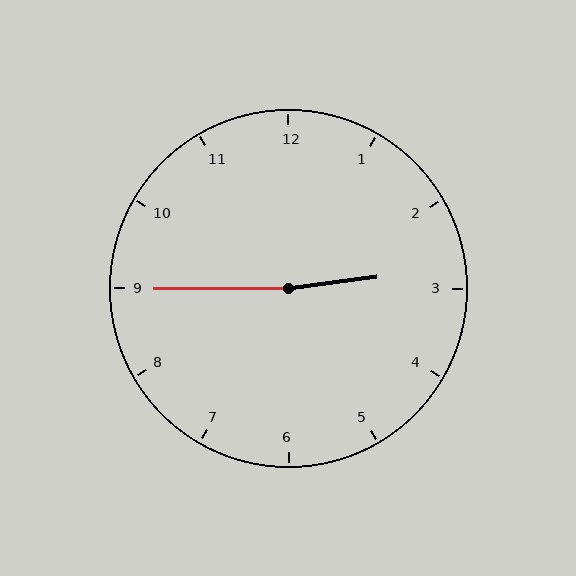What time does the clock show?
2:45.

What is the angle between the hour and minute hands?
Approximately 172 degrees.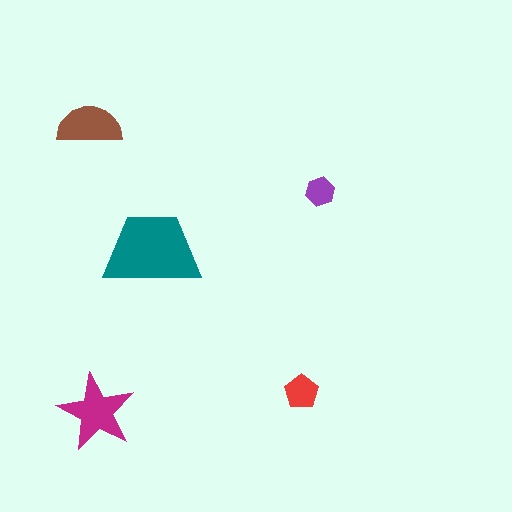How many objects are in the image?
There are 5 objects in the image.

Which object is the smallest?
The purple hexagon.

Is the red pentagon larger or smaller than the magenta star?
Smaller.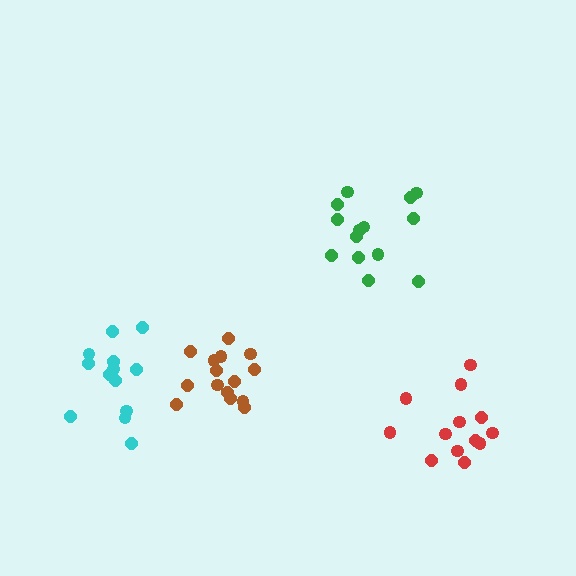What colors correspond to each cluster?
The clusters are colored: brown, green, cyan, red.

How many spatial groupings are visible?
There are 4 spatial groupings.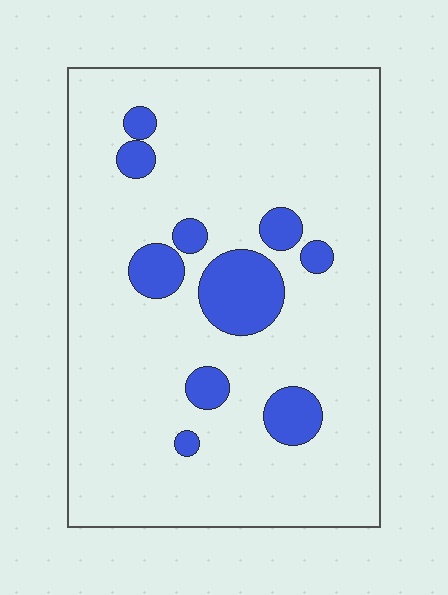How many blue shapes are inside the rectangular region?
10.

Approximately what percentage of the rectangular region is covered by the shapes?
Approximately 15%.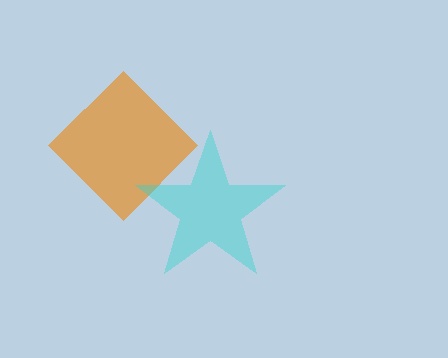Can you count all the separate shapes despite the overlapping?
Yes, there are 2 separate shapes.